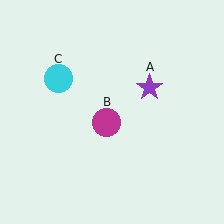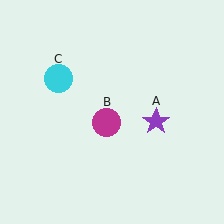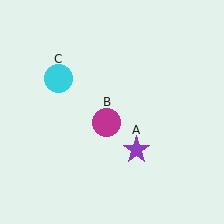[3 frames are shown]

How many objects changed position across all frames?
1 object changed position: purple star (object A).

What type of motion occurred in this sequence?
The purple star (object A) rotated clockwise around the center of the scene.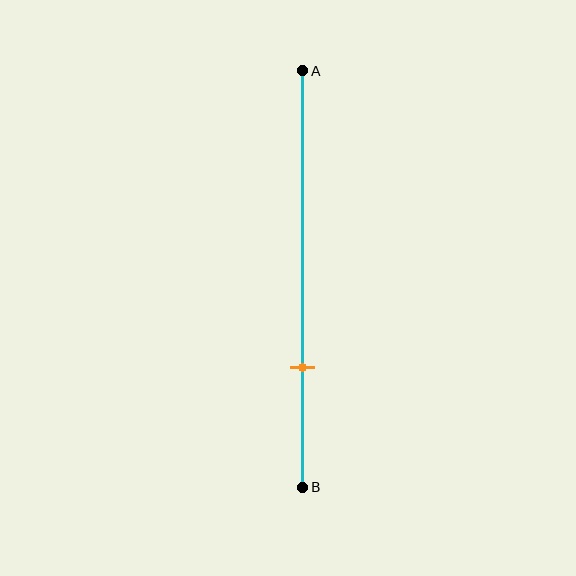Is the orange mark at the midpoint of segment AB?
No, the mark is at about 70% from A, not at the 50% midpoint.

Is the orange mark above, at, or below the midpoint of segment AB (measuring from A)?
The orange mark is below the midpoint of segment AB.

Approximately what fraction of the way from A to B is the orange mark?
The orange mark is approximately 70% of the way from A to B.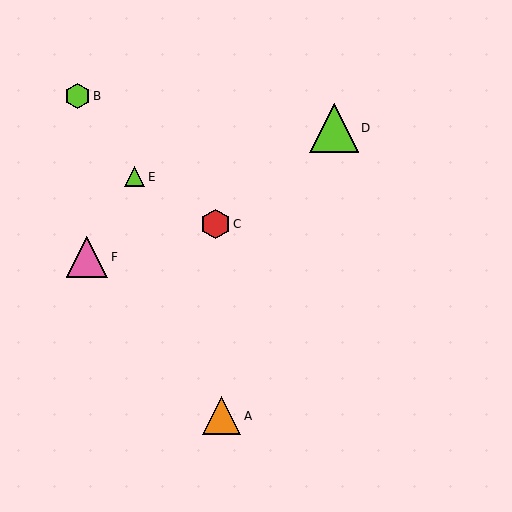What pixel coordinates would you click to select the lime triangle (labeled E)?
Click at (134, 177) to select the lime triangle E.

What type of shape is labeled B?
Shape B is a lime hexagon.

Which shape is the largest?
The lime triangle (labeled D) is the largest.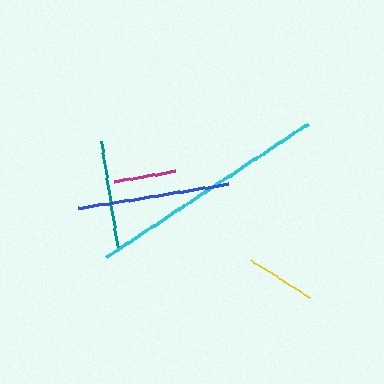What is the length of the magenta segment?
The magenta segment is approximately 62 pixels long.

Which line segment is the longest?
The cyan line is the longest at approximately 242 pixels.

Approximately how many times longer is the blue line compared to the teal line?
The blue line is approximately 1.4 times the length of the teal line.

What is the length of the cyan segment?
The cyan segment is approximately 242 pixels long.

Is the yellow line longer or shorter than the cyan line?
The cyan line is longer than the yellow line.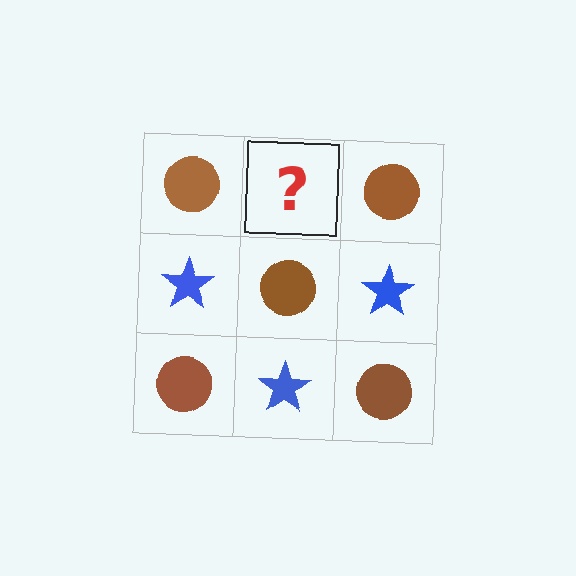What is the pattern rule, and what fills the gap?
The rule is that it alternates brown circle and blue star in a checkerboard pattern. The gap should be filled with a blue star.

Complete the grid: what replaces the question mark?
The question mark should be replaced with a blue star.